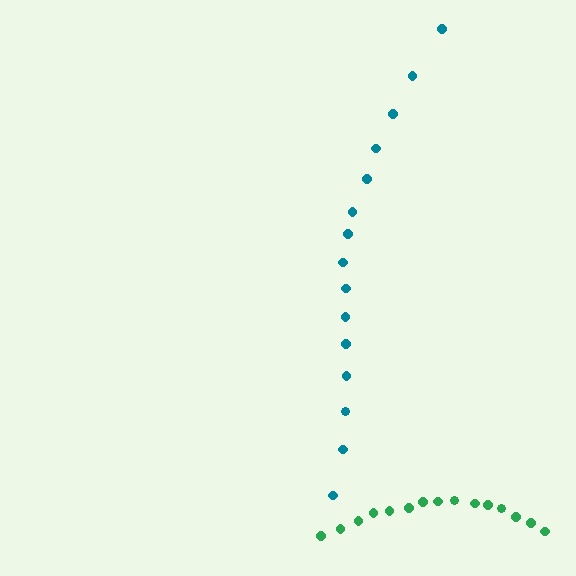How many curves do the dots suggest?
There are 2 distinct paths.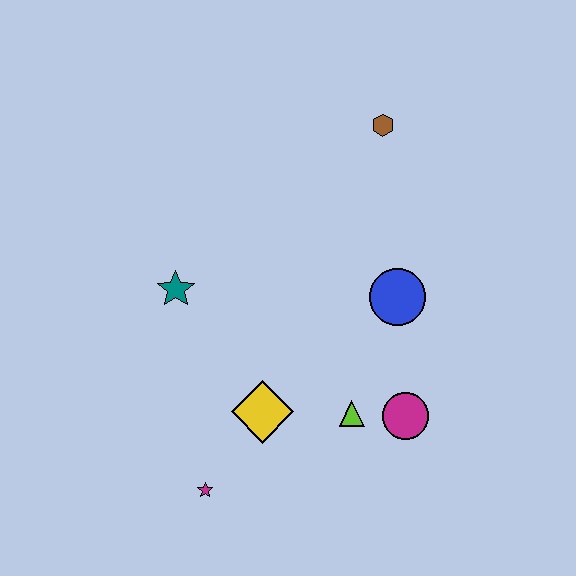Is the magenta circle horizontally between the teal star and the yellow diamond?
No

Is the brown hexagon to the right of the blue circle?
No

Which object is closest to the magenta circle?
The lime triangle is closest to the magenta circle.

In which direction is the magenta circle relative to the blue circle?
The magenta circle is below the blue circle.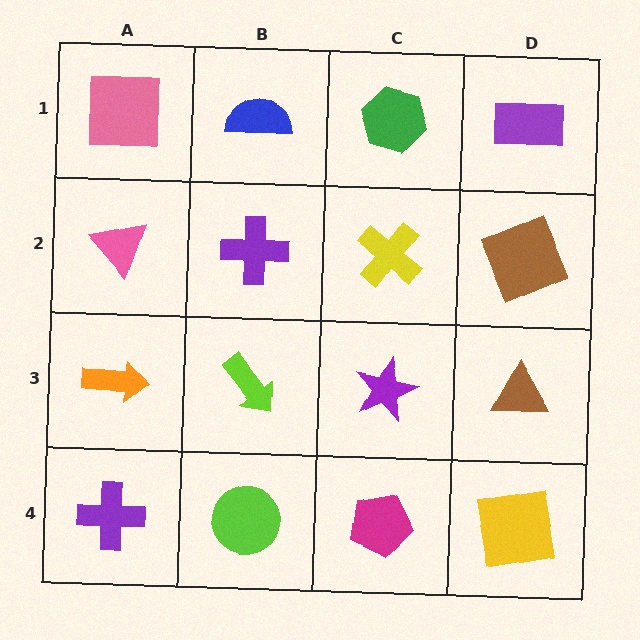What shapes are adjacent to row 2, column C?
A green hexagon (row 1, column C), a purple star (row 3, column C), a purple cross (row 2, column B), a brown square (row 2, column D).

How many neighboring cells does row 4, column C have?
3.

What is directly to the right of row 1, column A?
A blue semicircle.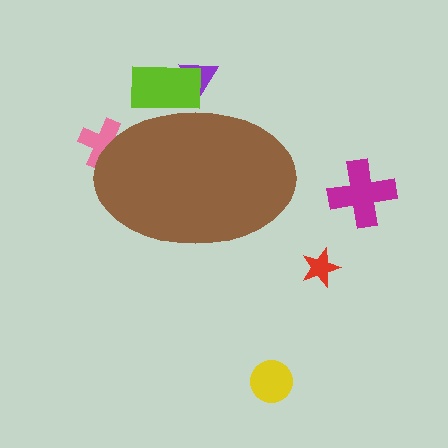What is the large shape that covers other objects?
A brown ellipse.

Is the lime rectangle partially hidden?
Yes, the lime rectangle is partially hidden behind the brown ellipse.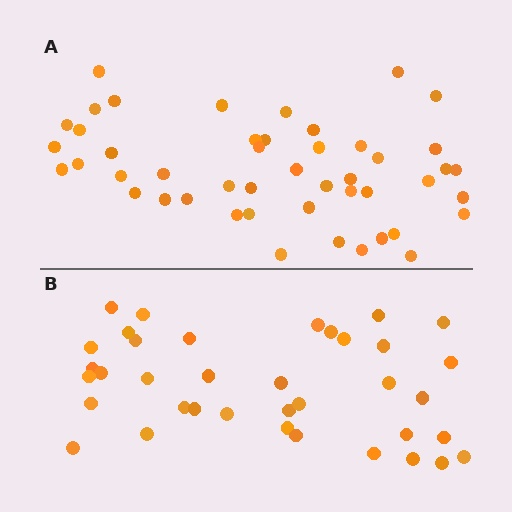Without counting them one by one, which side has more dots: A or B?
Region A (the top region) has more dots.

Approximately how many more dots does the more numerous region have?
Region A has roughly 10 or so more dots than region B.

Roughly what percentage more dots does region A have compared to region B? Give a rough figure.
About 25% more.